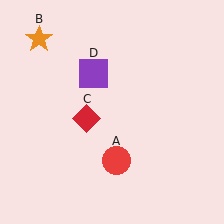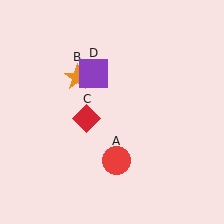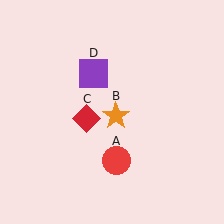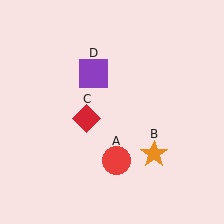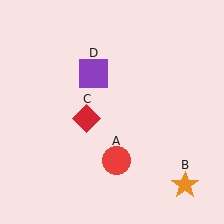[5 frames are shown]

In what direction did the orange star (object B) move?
The orange star (object B) moved down and to the right.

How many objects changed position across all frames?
1 object changed position: orange star (object B).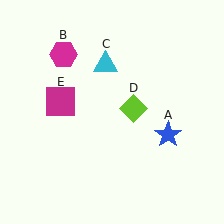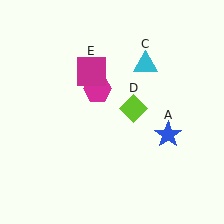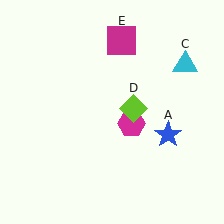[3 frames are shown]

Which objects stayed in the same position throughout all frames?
Blue star (object A) and lime diamond (object D) remained stationary.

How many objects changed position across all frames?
3 objects changed position: magenta hexagon (object B), cyan triangle (object C), magenta square (object E).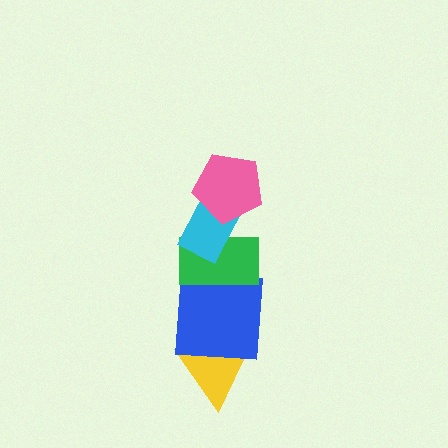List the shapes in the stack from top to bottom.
From top to bottom: the pink pentagon, the cyan rectangle, the green rectangle, the blue square, the yellow triangle.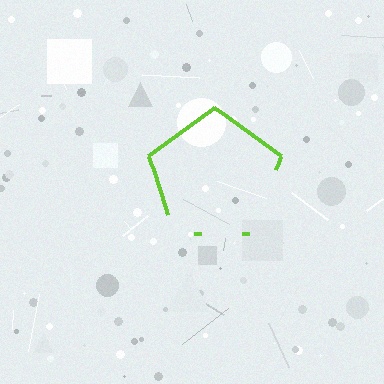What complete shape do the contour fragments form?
The contour fragments form a pentagon.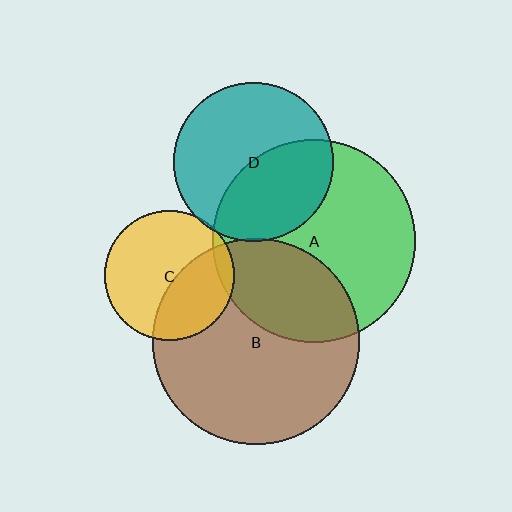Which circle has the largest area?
Circle B (brown).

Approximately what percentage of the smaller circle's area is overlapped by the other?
Approximately 5%.